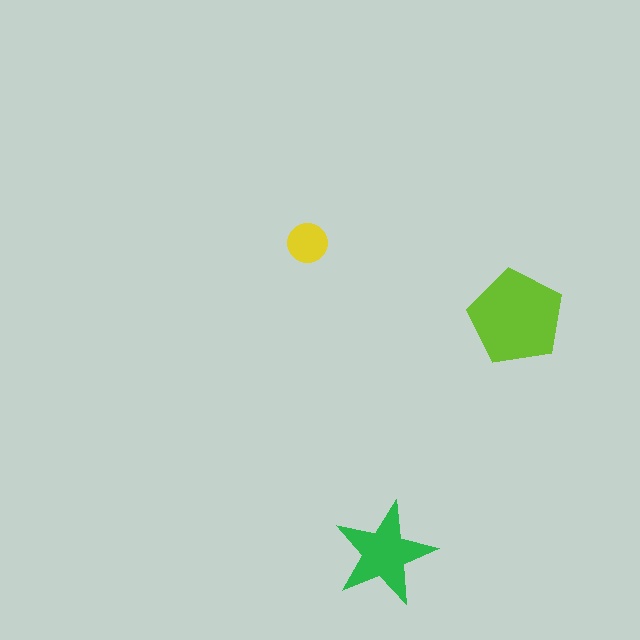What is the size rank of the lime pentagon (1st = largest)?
1st.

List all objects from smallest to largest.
The yellow circle, the green star, the lime pentagon.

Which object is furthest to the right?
The lime pentagon is rightmost.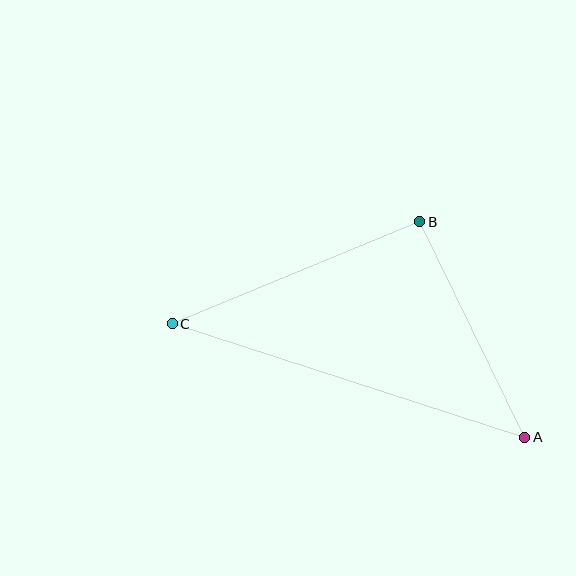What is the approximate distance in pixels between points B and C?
The distance between B and C is approximately 268 pixels.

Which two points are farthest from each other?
Points A and C are farthest from each other.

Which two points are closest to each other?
Points A and B are closest to each other.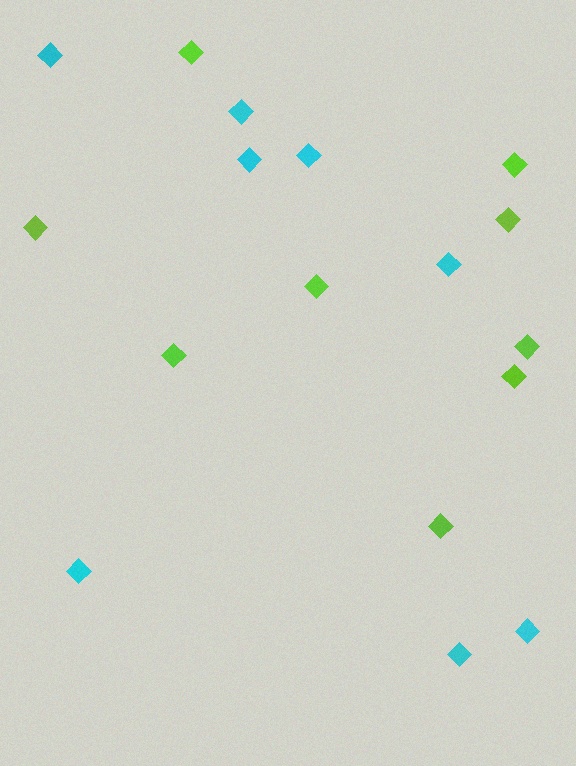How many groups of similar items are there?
There are 2 groups: one group of cyan diamonds (8) and one group of lime diamonds (9).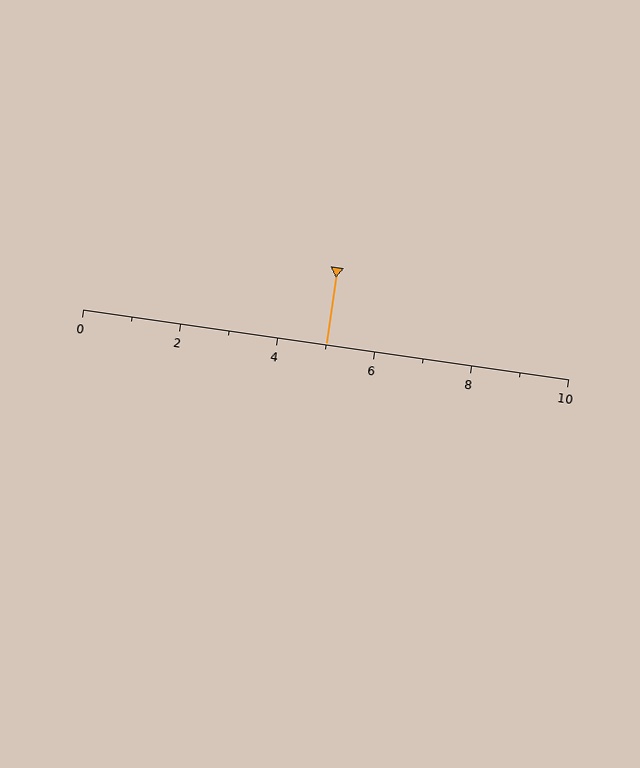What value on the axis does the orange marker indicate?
The marker indicates approximately 5.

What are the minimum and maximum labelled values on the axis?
The axis runs from 0 to 10.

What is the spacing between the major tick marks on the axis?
The major ticks are spaced 2 apart.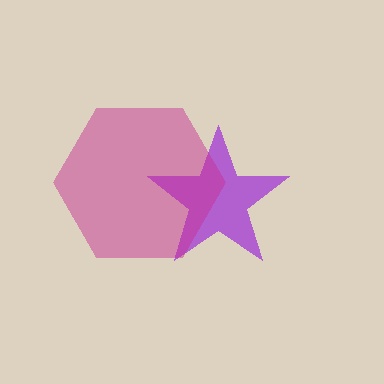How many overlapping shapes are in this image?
There are 2 overlapping shapes in the image.